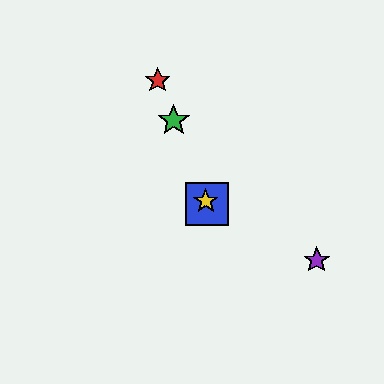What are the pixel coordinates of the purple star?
The purple star is at (317, 260).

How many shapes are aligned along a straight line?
4 shapes (the red star, the blue square, the green star, the yellow star) are aligned along a straight line.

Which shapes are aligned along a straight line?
The red star, the blue square, the green star, the yellow star are aligned along a straight line.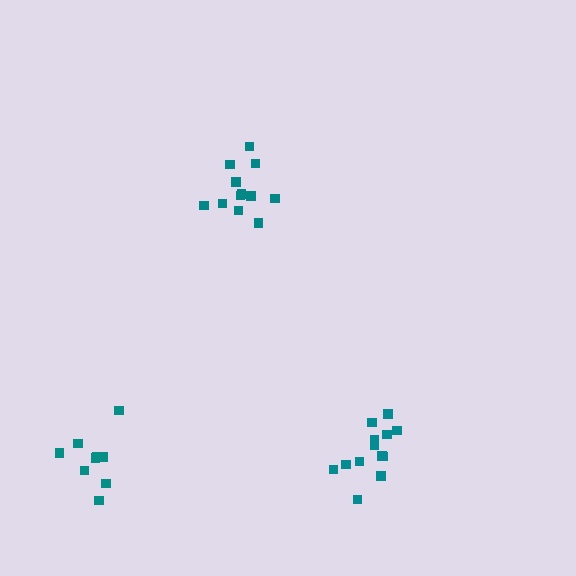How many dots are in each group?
Group 1: 13 dots, Group 2: 12 dots, Group 3: 9 dots (34 total).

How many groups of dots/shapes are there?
There are 3 groups.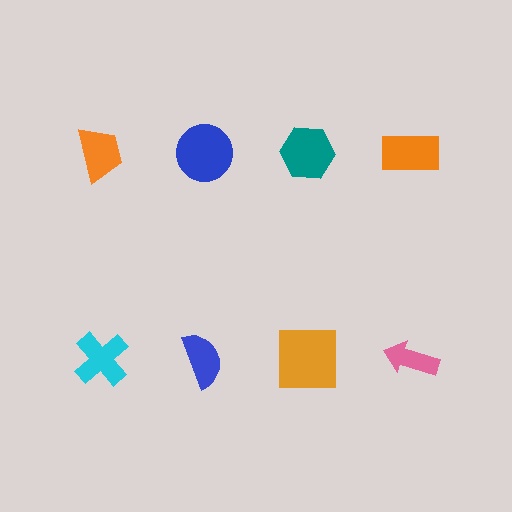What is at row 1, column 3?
A teal hexagon.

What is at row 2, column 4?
A pink arrow.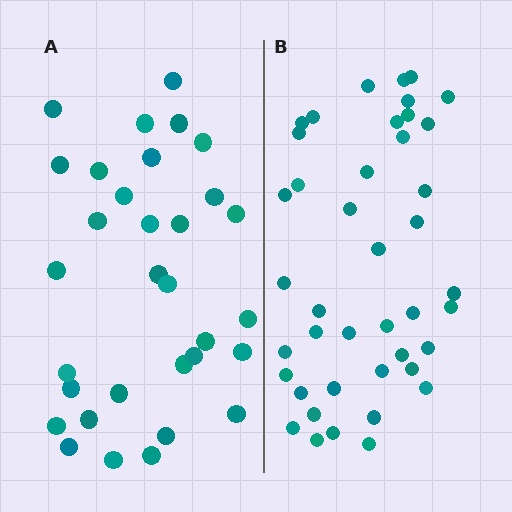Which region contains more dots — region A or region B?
Region B (the right region) has more dots.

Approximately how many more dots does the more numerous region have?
Region B has roughly 10 or so more dots than region A.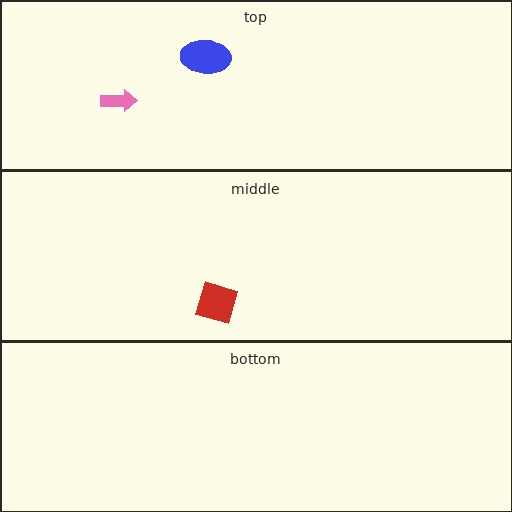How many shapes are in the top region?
2.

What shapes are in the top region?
The blue ellipse, the pink arrow.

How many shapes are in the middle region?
1.